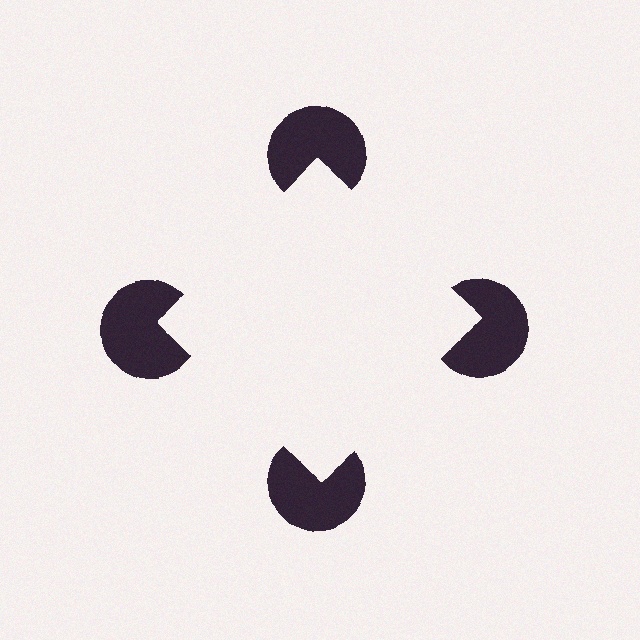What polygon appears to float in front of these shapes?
An illusory square — its edges are inferred from the aligned wedge cuts in the pac-man discs, not physically drawn.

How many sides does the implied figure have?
4 sides.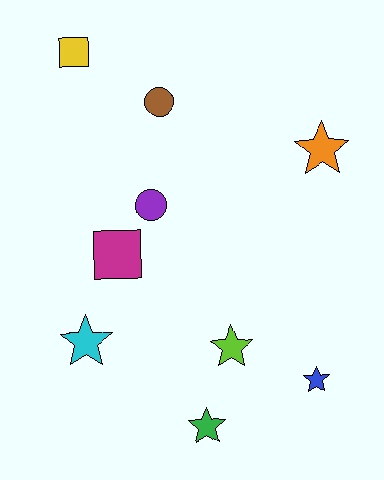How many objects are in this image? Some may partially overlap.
There are 9 objects.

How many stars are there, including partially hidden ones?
There are 5 stars.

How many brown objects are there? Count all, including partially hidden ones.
There is 1 brown object.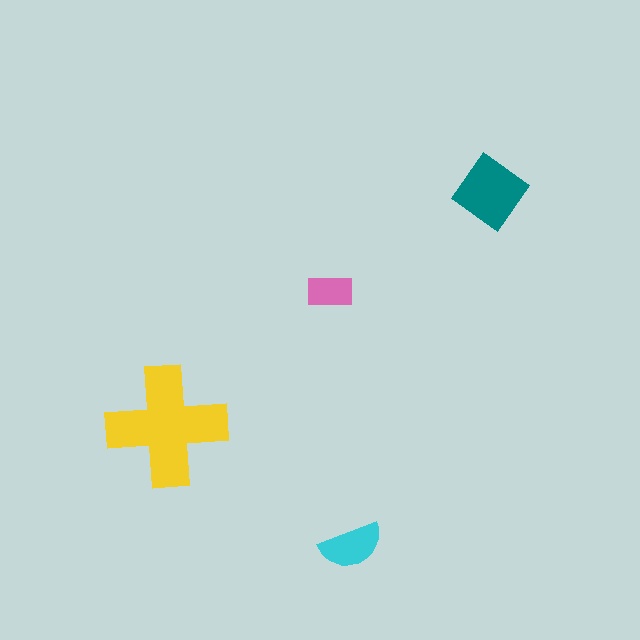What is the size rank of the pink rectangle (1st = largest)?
4th.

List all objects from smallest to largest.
The pink rectangle, the cyan semicircle, the teal diamond, the yellow cross.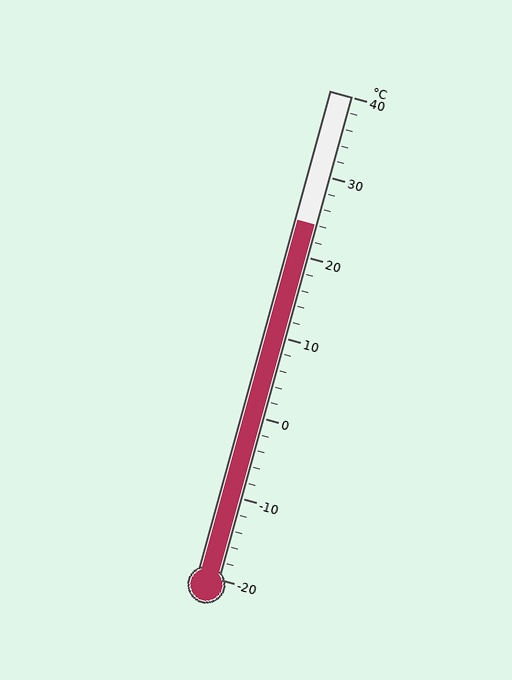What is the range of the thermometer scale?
The thermometer scale ranges from -20°C to 40°C.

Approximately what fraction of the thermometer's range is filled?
The thermometer is filled to approximately 75% of its range.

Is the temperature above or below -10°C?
The temperature is above -10°C.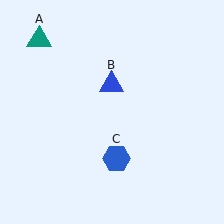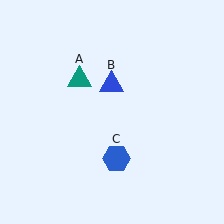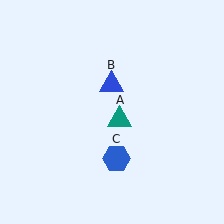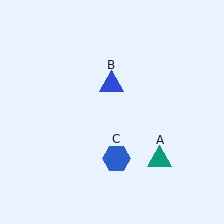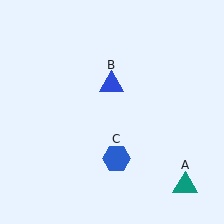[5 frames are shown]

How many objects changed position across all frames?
1 object changed position: teal triangle (object A).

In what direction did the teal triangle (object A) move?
The teal triangle (object A) moved down and to the right.